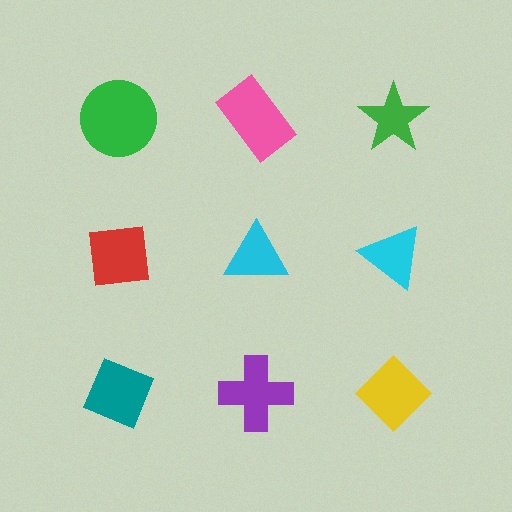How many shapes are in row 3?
3 shapes.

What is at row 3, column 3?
A yellow diamond.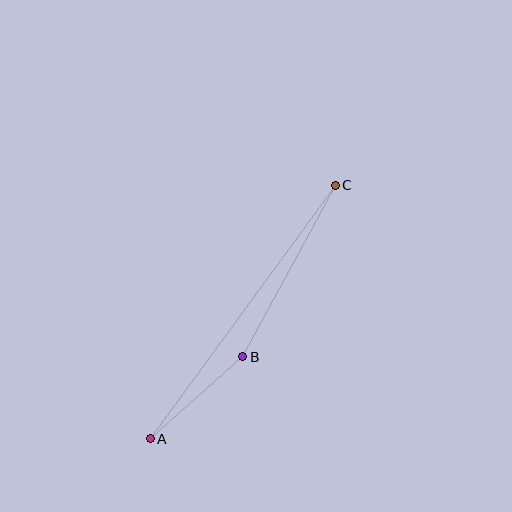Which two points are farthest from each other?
Points A and C are farthest from each other.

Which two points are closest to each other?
Points A and B are closest to each other.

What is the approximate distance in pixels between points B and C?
The distance between B and C is approximately 195 pixels.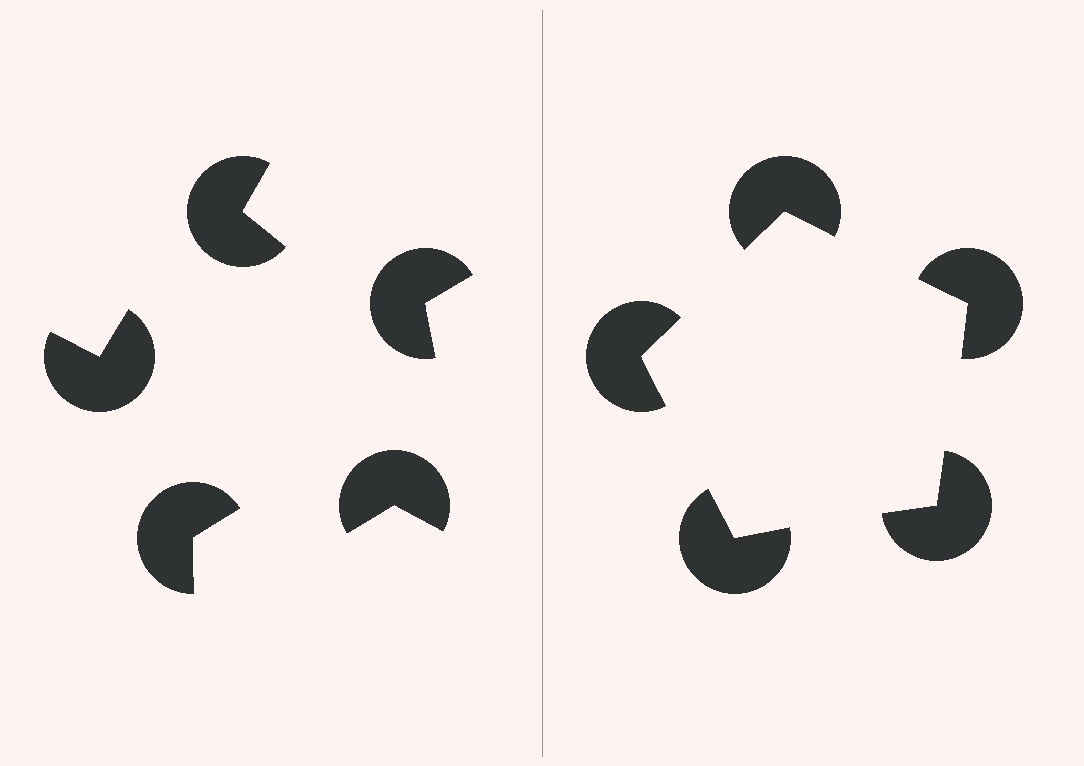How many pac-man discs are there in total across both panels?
10 — 5 on each side.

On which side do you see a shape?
An illusory pentagon appears on the right side. On the left side the wedge cuts are rotated, so no coherent shape forms.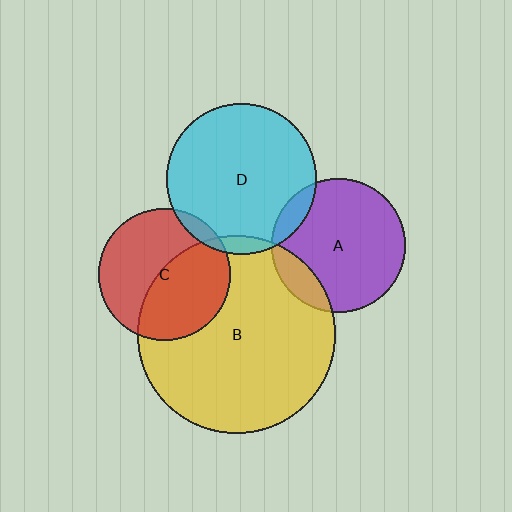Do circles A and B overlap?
Yes.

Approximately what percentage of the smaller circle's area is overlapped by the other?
Approximately 15%.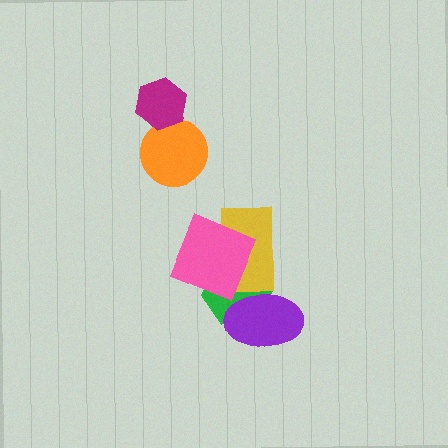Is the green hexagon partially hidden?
Yes, it is partially covered by another shape.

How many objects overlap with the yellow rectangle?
3 objects overlap with the yellow rectangle.